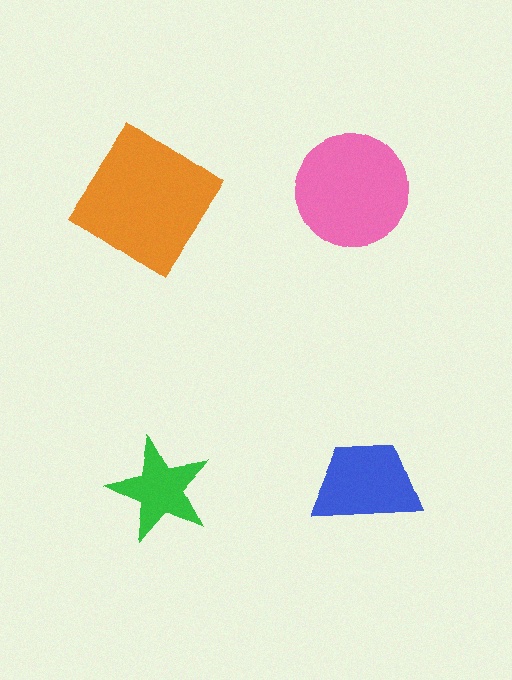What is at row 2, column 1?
A green star.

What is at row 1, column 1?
An orange diamond.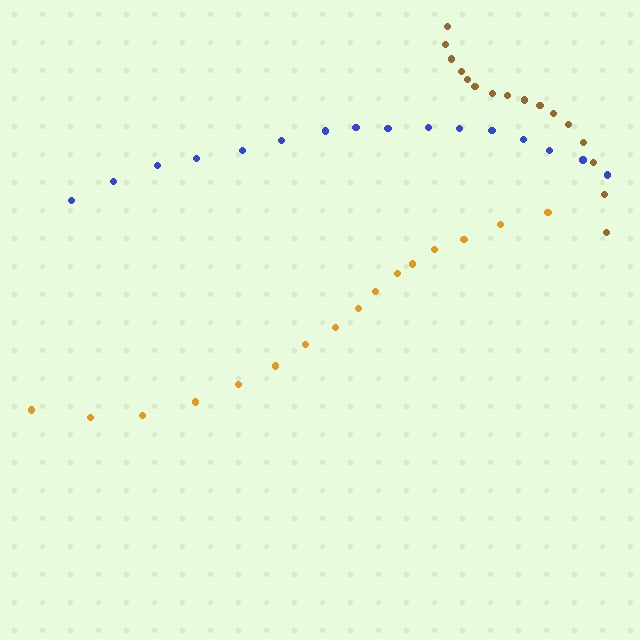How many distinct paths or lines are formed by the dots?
There are 3 distinct paths.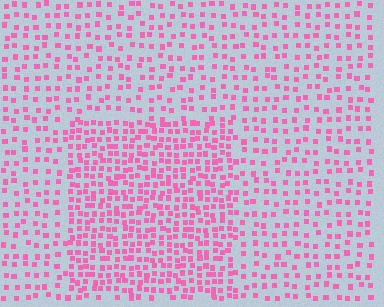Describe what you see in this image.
The image contains small pink elements arranged at two different densities. A rectangle-shaped region is visible where the elements are more densely packed than the surrounding area.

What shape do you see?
I see a rectangle.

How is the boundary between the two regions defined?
The boundary is defined by a change in element density (approximately 1.9x ratio). All elements are the same color, size, and shape.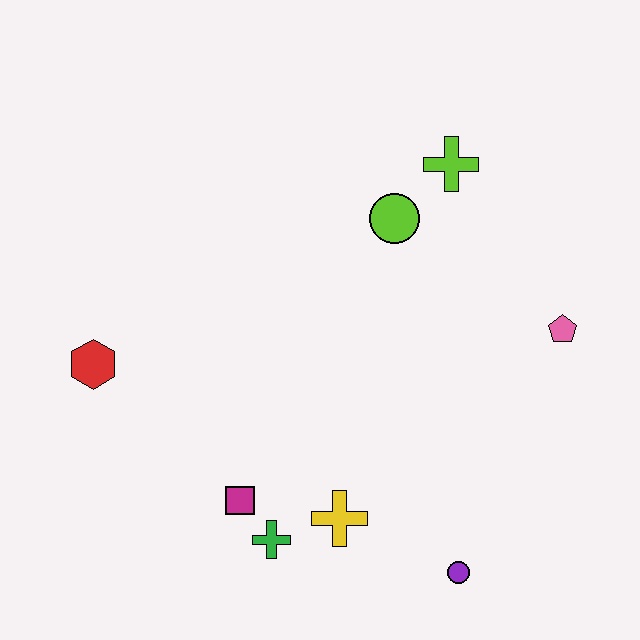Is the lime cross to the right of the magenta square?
Yes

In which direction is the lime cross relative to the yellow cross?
The lime cross is above the yellow cross.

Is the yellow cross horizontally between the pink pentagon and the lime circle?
No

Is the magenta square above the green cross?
Yes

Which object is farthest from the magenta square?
The lime cross is farthest from the magenta square.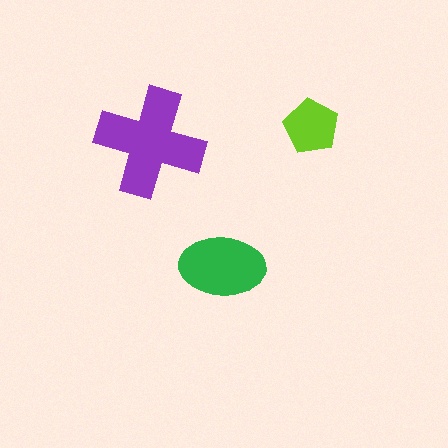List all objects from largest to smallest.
The purple cross, the green ellipse, the lime pentagon.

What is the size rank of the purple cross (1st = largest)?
1st.